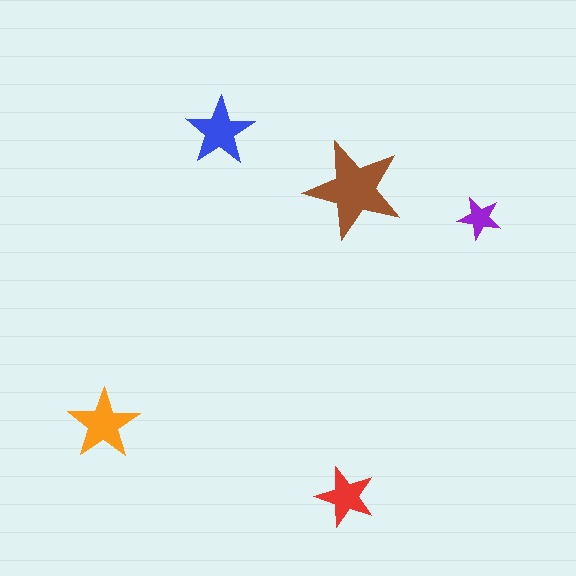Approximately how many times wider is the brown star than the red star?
About 1.5 times wider.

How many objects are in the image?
There are 5 objects in the image.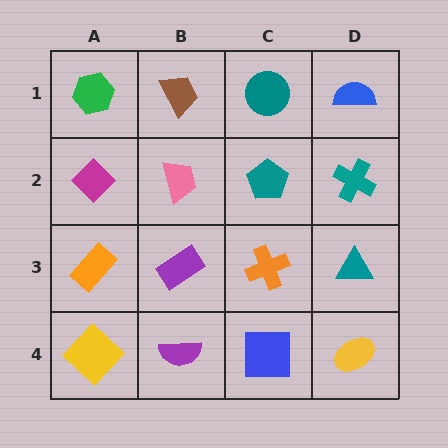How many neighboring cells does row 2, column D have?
3.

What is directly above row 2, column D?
A blue semicircle.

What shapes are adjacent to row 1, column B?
A pink trapezoid (row 2, column B), a green hexagon (row 1, column A), a teal circle (row 1, column C).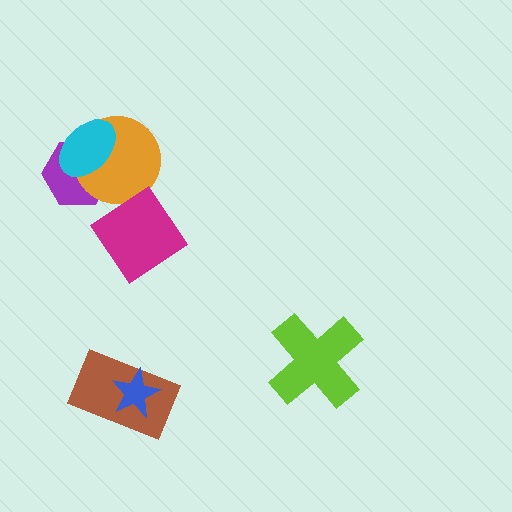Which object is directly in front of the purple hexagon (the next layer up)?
The orange circle is directly in front of the purple hexagon.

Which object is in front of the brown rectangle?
The blue star is in front of the brown rectangle.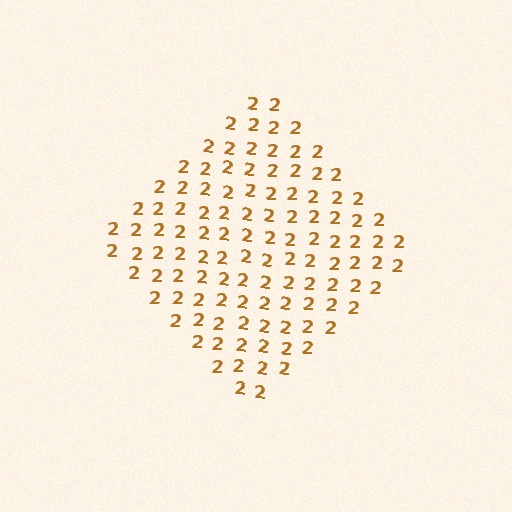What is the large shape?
The large shape is a diamond.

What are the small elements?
The small elements are digit 2's.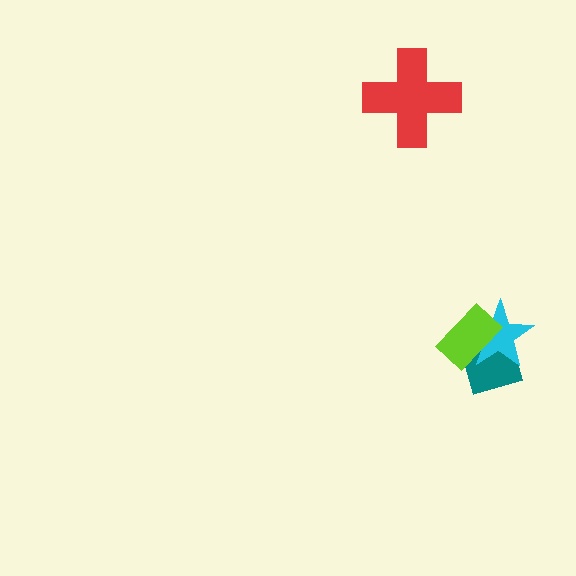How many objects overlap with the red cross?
0 objects overlap with the red cross.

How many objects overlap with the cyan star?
2 objects overlap with the cyan star.